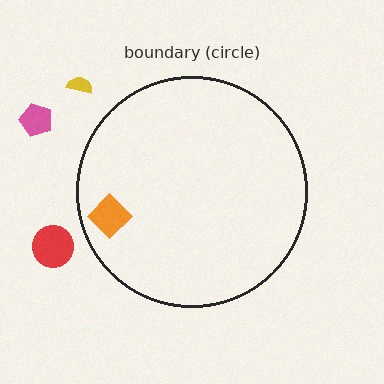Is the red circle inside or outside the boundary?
Outside.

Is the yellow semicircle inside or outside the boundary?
Outside.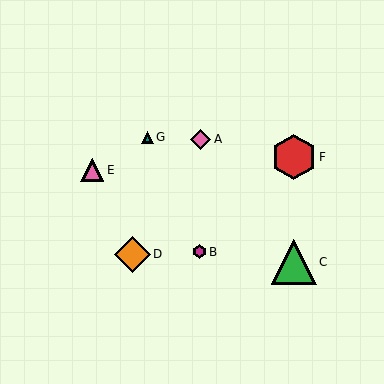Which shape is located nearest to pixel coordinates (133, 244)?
The orange diamond (labeled D) at (132, 254) is nearest to that location.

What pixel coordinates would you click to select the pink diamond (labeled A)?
Click at (201, 139) to select the pink diamond A.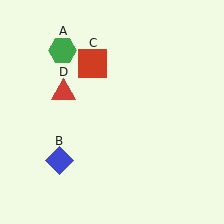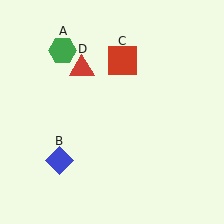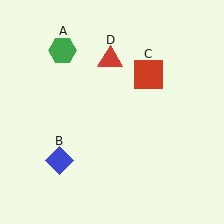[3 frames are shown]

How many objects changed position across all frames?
2 objects changed position: red square (object C), red triangle (object D).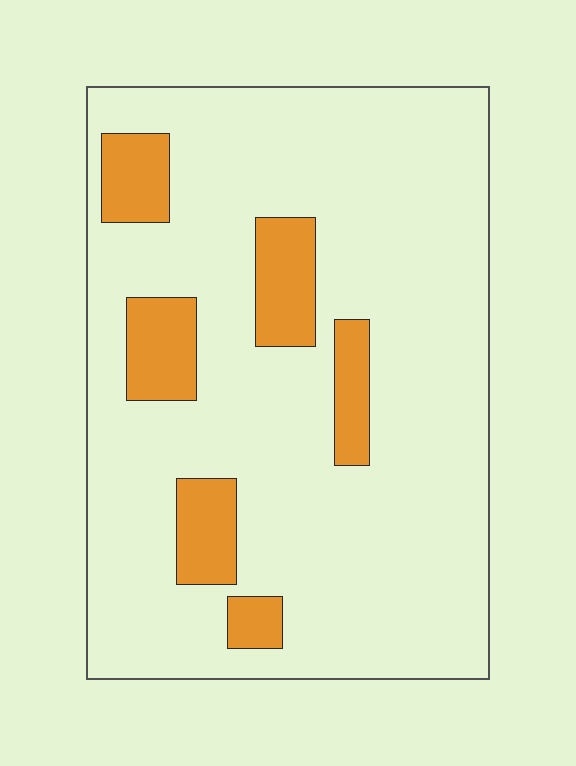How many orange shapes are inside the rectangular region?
6.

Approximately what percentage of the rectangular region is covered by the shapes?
Approximately 15%.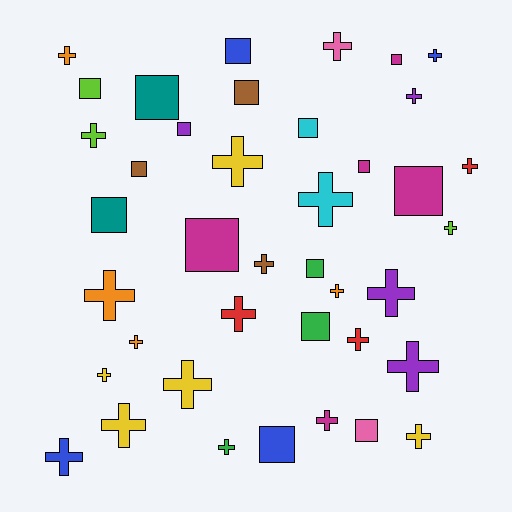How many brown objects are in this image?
There are 3 brown objects.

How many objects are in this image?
There are 40 objects.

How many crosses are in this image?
There are 24 crosses.